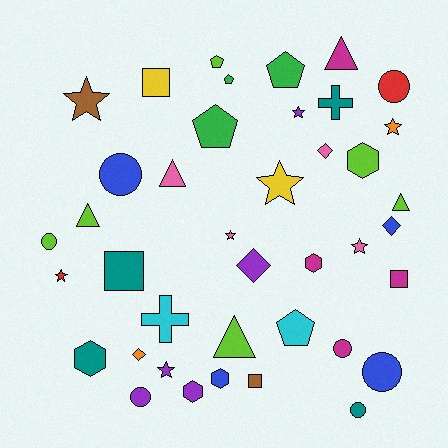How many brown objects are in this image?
There are 2 brown objects.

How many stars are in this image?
There are 8 stars.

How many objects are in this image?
There are 40 objects.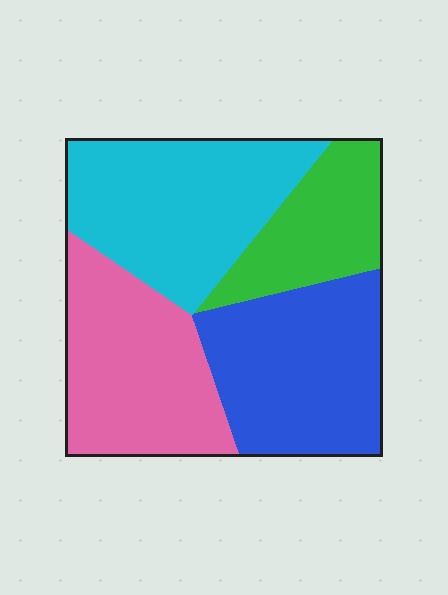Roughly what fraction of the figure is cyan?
Cyan covers 29% of the figure.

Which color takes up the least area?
Green, at roughly 15%.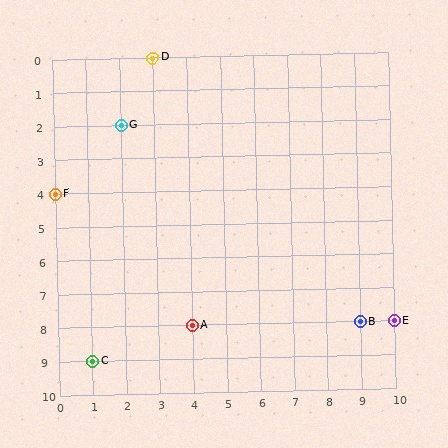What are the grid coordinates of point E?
Point E is at grid coordinates (10, 8).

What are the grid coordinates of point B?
Point B is at grid coordinates (9, 8).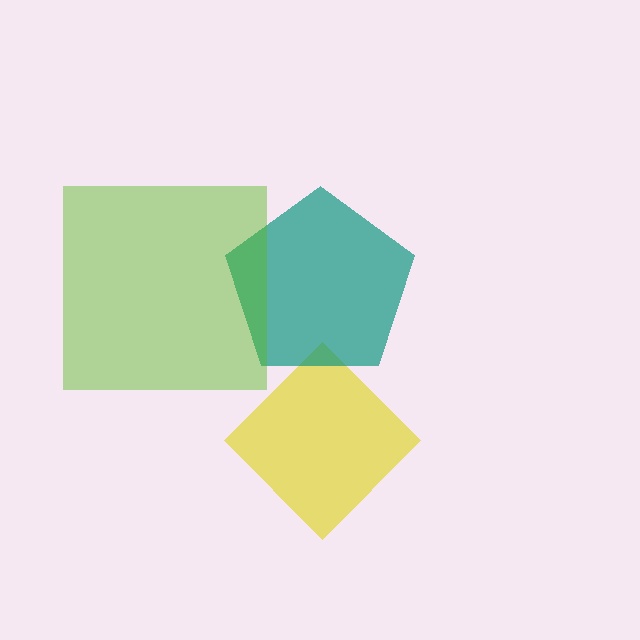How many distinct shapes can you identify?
There are 3 distinct shapes: a yellow diamond, a teal pentagon, a lime square.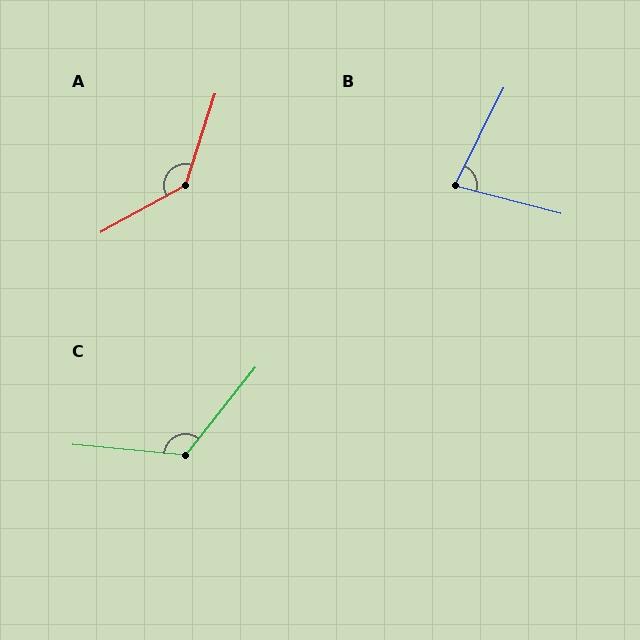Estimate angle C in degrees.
Approximately 124 degrees.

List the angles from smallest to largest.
B (78°), C (124°), A (137°).